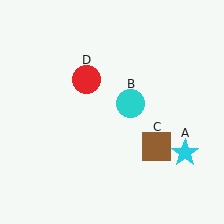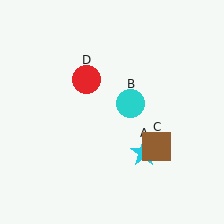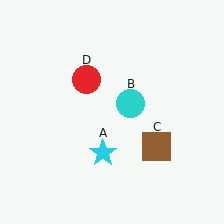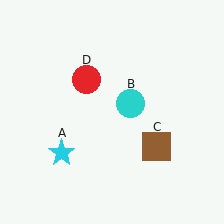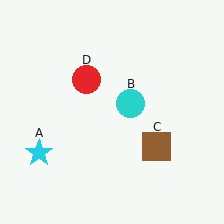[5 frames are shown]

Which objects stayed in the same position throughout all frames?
Cyan circle (object B) and brown square (object C) and red circle (object D) remained stationary.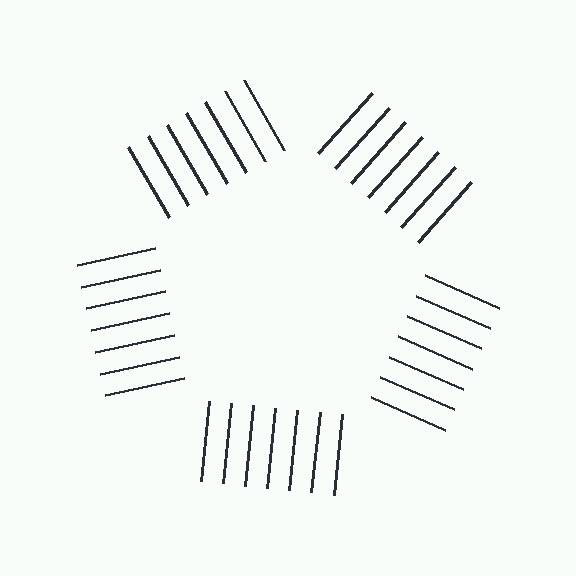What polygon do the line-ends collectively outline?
An illusory pentagon — the line segments terminate on its edges but no continuous stroke is drawn.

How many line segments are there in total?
35 — 7 along each of the 5 edges.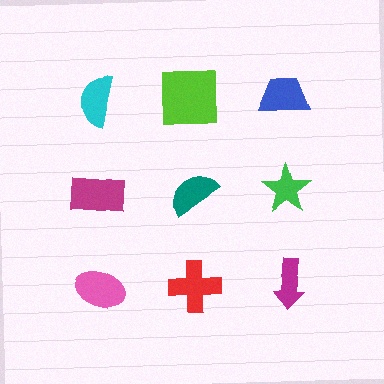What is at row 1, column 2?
A lime square.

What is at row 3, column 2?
A red cross.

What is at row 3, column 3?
A magenta arrow.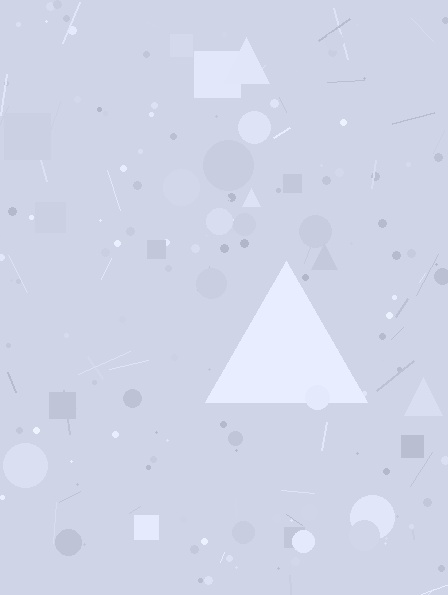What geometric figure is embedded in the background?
A triangle is embedded in the background.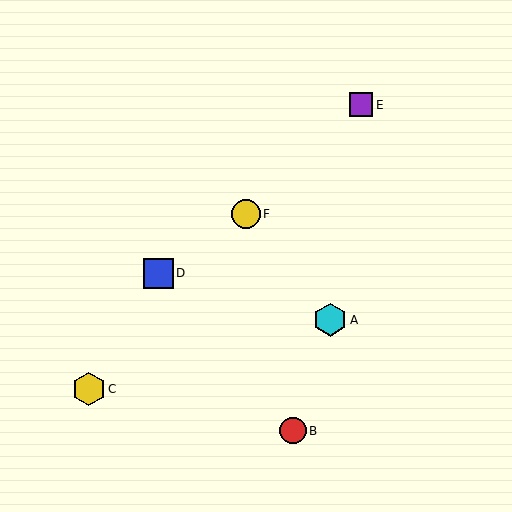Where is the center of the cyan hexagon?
The center of the cyan hexagon is at (330, 320).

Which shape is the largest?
The yellow hexagon (labeled C) is the largest.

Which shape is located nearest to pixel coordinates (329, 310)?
The cyan hexagon (labeled A) at (330, 320) is nearest to that location.